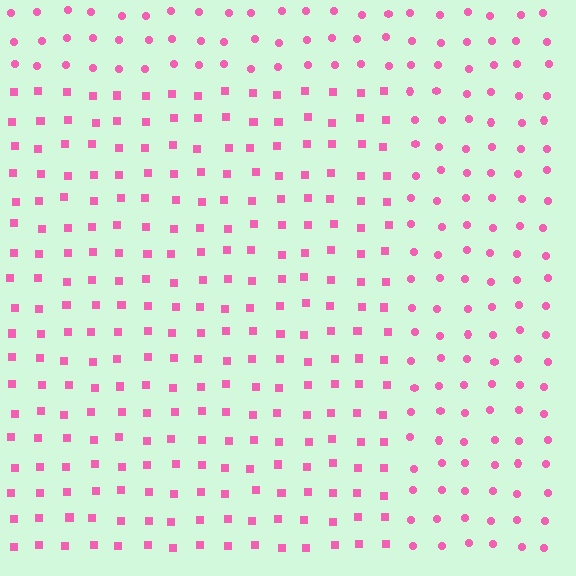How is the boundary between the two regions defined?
The boundary is defined by a change in element shape: squares inside vs. circles outside. All elements share the same color and spacing.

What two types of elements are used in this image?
The image uses squares inside the rectangle region and circles outside it.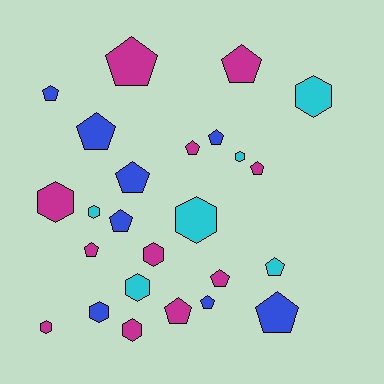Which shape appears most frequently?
Pentagon, with 15 objects.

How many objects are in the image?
There are 25 objects.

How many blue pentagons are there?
There are 7 blue pentagons.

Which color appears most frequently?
Magenta, with 11 objects.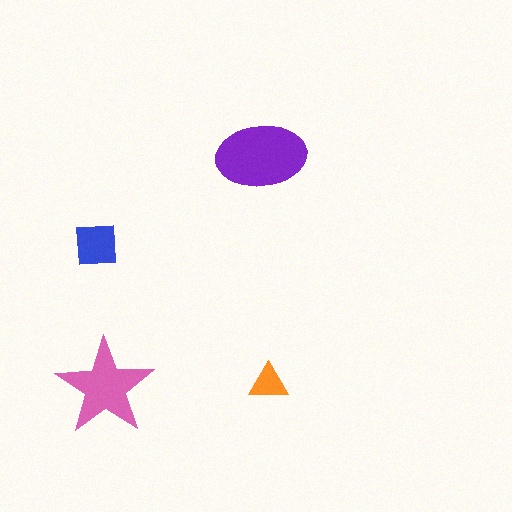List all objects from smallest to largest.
The orange triangle, the blue square, the pink star, the purple ellipse.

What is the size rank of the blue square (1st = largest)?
3rd.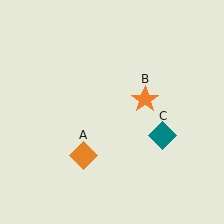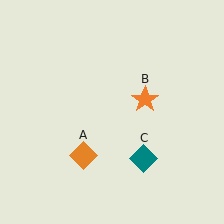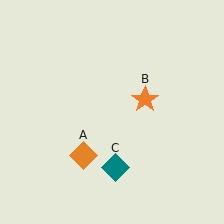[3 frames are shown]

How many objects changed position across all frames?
1 object changed position: teal diamond (object C).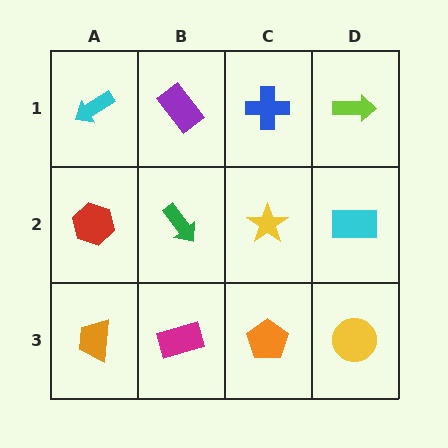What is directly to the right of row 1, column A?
A purple rectangle.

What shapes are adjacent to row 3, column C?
A yellow star (row 2, column C), a magenta rectangle (row 3, column B), a yellow circle (row 3, column D).